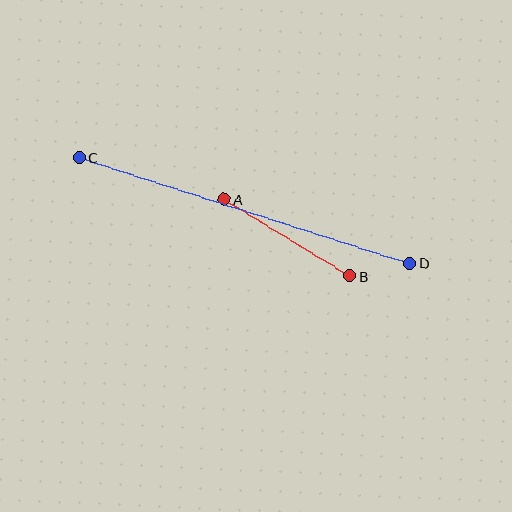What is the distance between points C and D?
The distance is approximately 346 pixels.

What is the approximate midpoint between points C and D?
The midpoint is at approximately (244, 210) pixels.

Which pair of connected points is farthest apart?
Points C and D are farthest apart.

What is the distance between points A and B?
The distance is approximately 147 pixels.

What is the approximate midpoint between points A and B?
The midpoint is at approximately (287, 238) pixels.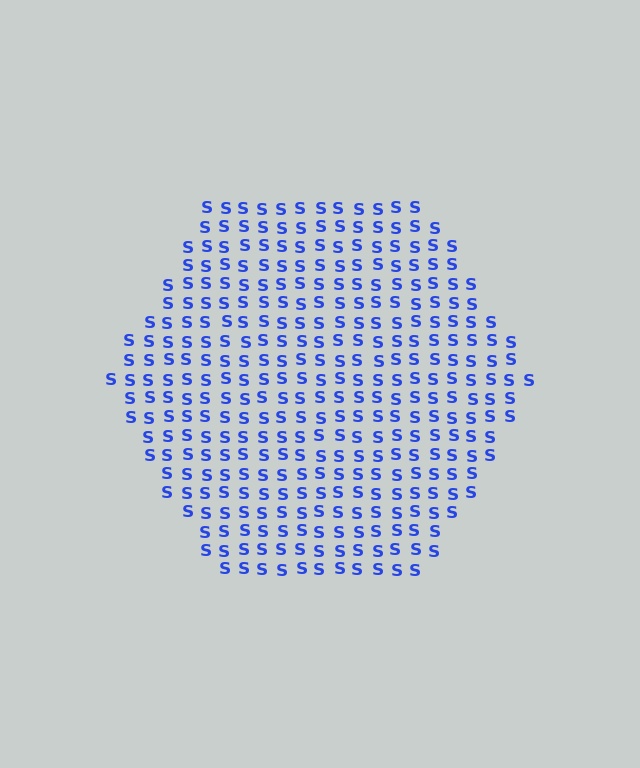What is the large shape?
The large shape is a hexagon.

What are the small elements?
The small elements are letter S's.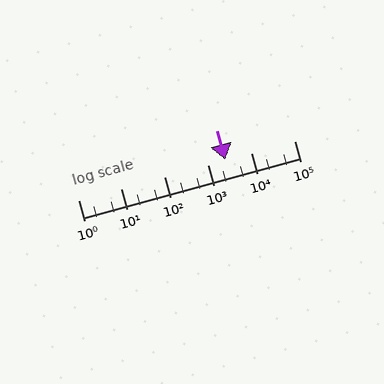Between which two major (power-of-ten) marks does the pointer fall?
The pointer is between 1000 and 10000.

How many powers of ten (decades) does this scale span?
The scale spans 5 decades, from 1 to 100000.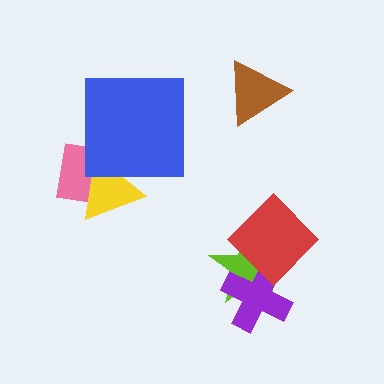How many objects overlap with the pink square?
2 objects overlap with the pink square.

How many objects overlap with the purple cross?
2 objects overlap with the purple cross.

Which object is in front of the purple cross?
The red diamond is in front of the purple cross.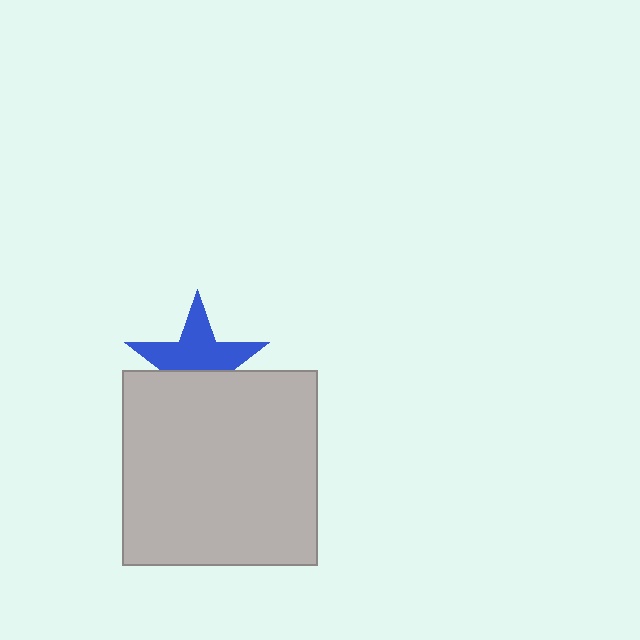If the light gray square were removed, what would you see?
You would see the complete blue star.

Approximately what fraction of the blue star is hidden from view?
Roughly 42% of the blue star is hidden behind the light gray square.